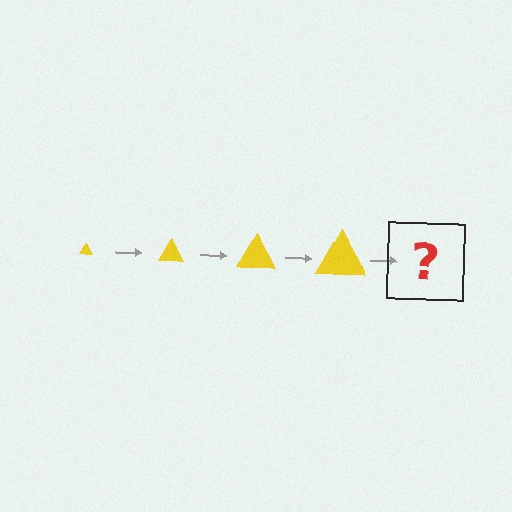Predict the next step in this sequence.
The next step is a yellow triangle, larger than the previous one.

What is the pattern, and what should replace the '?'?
The pattern is that the triangle gets progressively larger each step. The '?' should be a yellow triangle, larger than the previous one.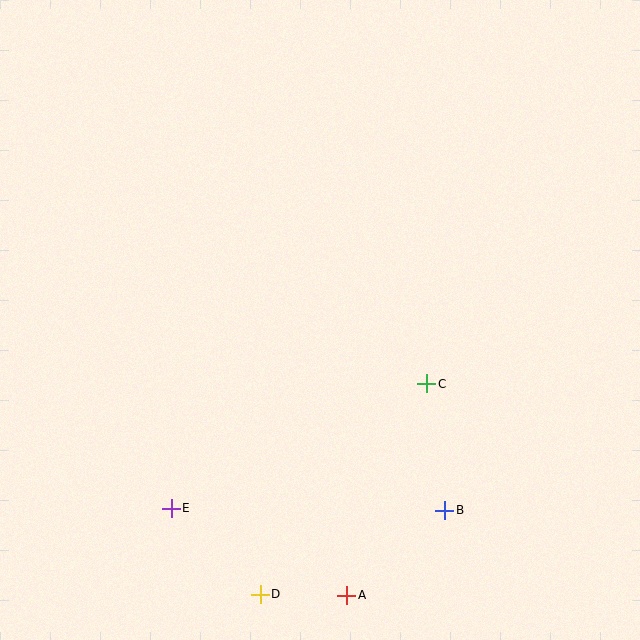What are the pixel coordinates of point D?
Point D is at (260, 594).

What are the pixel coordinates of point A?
Point A is at (347, 595).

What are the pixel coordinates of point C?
Point C is at (427, 384).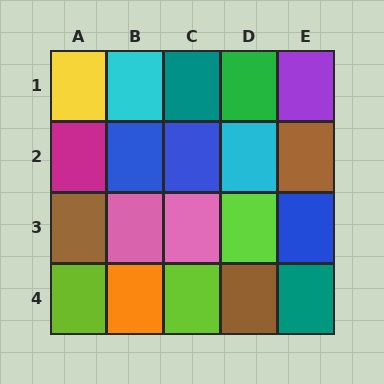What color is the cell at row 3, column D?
Lime.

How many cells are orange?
1 cell is orange.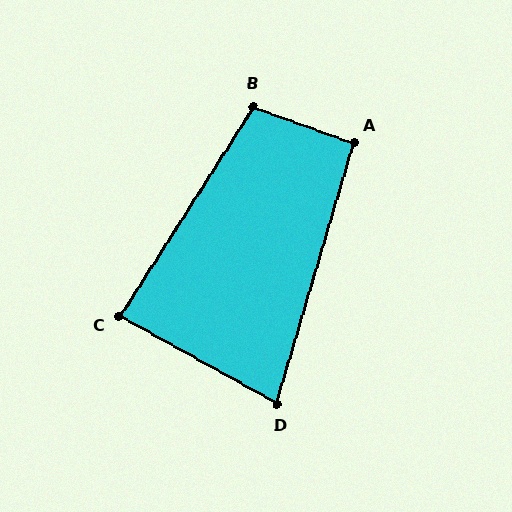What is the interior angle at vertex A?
Approximately 93 degrees (approximately right).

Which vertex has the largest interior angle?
B, at approximately 103 degrees.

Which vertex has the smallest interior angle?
D, at approximately 77 degrees.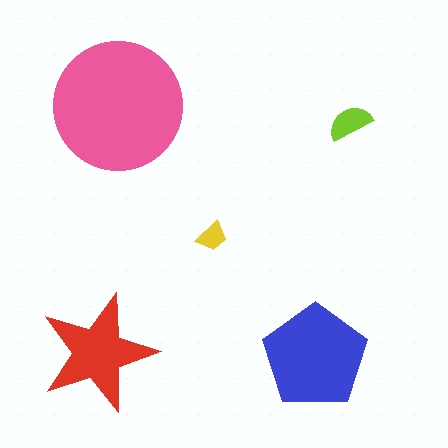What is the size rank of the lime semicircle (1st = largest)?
4th.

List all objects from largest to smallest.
The pink circle, the blue pentagon, the red star, the lime semicircle, the yellow trapezoid.